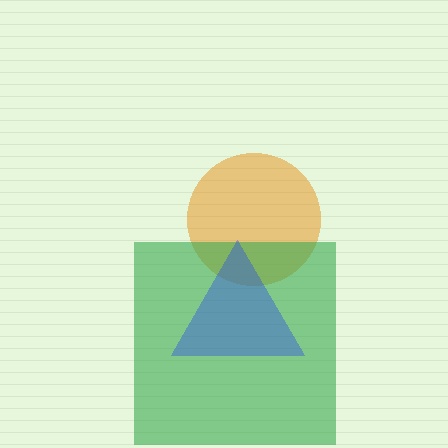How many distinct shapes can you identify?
There are 3 distinct shapes: an orange circle, a green square, a blue triangle.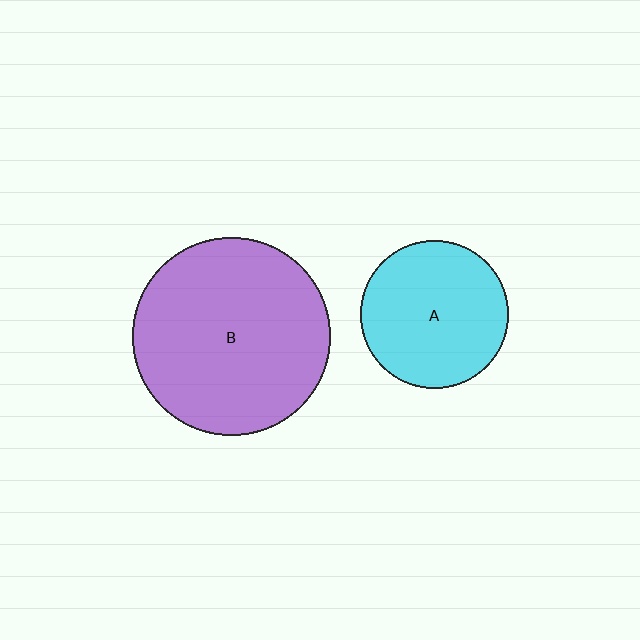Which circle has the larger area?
Circle B (purple).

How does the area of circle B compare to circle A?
Approximately 1.8 times.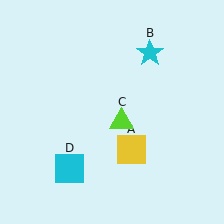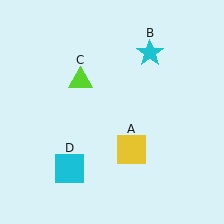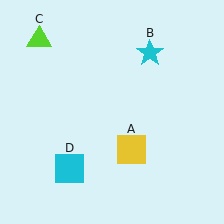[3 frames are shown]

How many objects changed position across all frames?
1 object changed position: lime triangle (object C).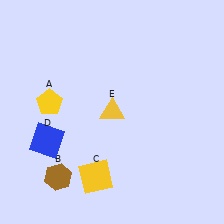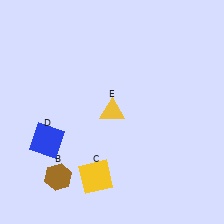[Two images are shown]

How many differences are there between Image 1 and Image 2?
There is 1 difference between the two images.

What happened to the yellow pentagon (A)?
The yellow pentagon (A) was removed in Image 2. It was in the top-left area of Image 1.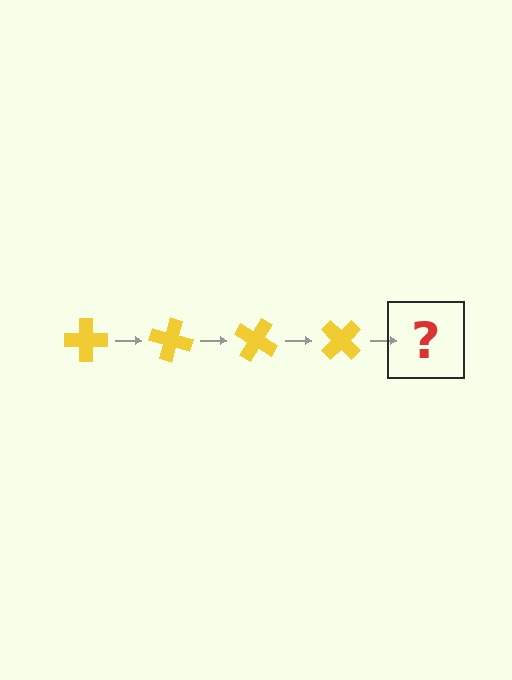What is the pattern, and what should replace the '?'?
The pattern is that the cross rotates 15 degrees each step. The '?' should be a yellow cross rotated 60 degrees.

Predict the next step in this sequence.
The next step is a yellow cross rotated 60 degrees.